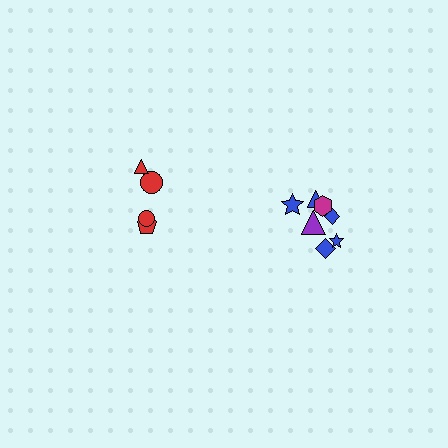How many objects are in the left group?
There are 4 objects.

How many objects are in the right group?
There are 7 objects.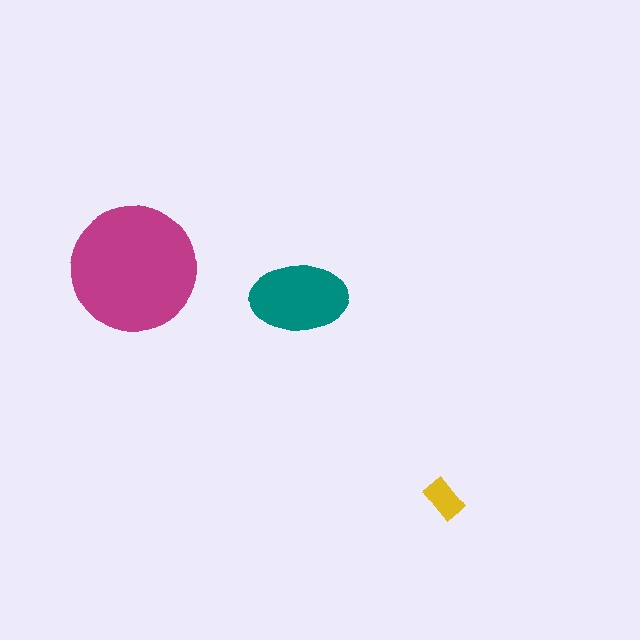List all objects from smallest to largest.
The yellow rectangle, the teal ellipse, the magenta circle.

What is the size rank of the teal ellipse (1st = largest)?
2nd.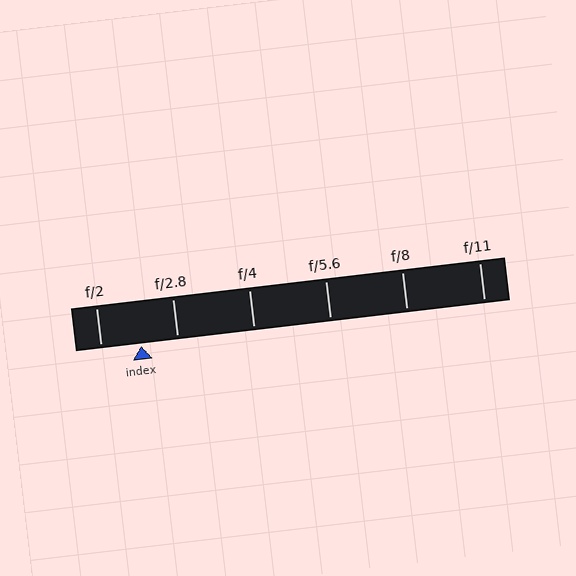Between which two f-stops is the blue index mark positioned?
The index mark is between f/2 and f/2.8.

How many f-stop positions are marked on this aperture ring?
There are 6 f-stop positions marked.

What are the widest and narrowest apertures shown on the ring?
The widest aperture shown is f/2 and the narrowest is f/11.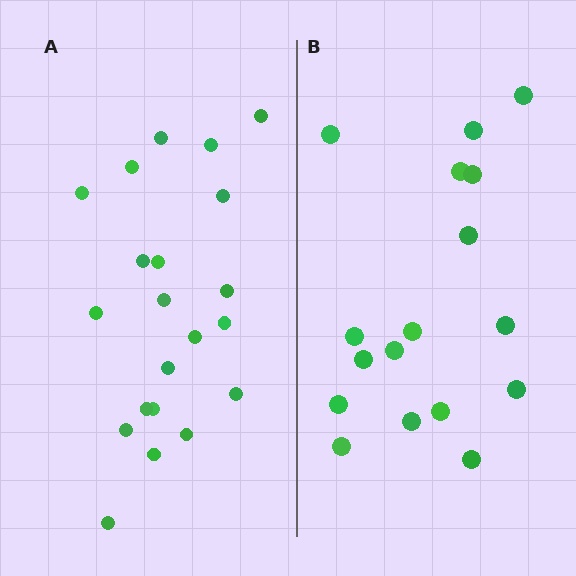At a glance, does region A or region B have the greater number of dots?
Region A (the left region) has more dots.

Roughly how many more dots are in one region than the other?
Region A has about 4 more dots than region B.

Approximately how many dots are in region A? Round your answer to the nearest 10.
About 20 dots. (The exact count is 21, which rounds to 20.)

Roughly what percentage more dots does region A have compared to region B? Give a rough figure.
About 25% more.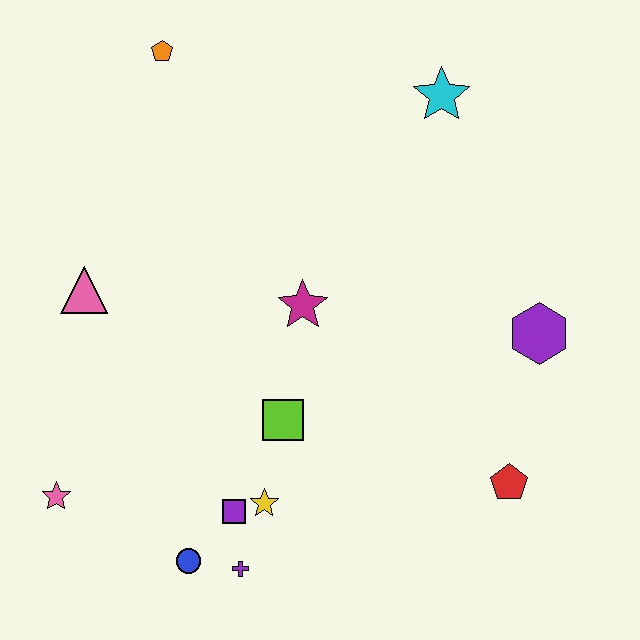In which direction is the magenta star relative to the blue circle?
The magenta star is above the blue circle.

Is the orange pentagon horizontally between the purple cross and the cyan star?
No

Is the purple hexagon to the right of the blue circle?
Yes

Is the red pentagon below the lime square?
Yes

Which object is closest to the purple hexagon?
The red pentagon is closest to the purple hexagon.